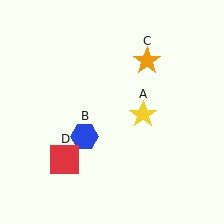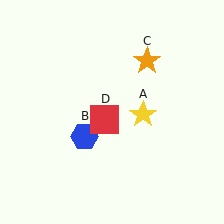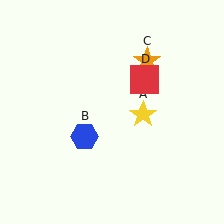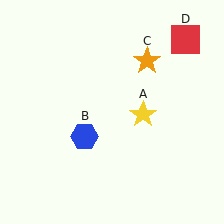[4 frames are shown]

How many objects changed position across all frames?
1 object changed position: red square (object D).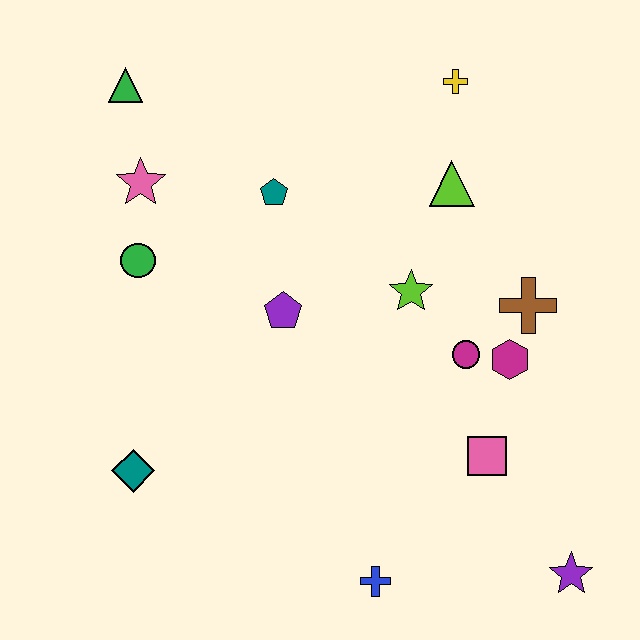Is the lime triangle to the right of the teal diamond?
Yes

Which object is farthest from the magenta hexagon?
The green triangle is farthest from the magenta hexagon.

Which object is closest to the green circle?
The pink star is closest to the green circle.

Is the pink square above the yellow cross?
No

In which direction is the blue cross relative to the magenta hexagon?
The blue cross is below the magenta hexagon.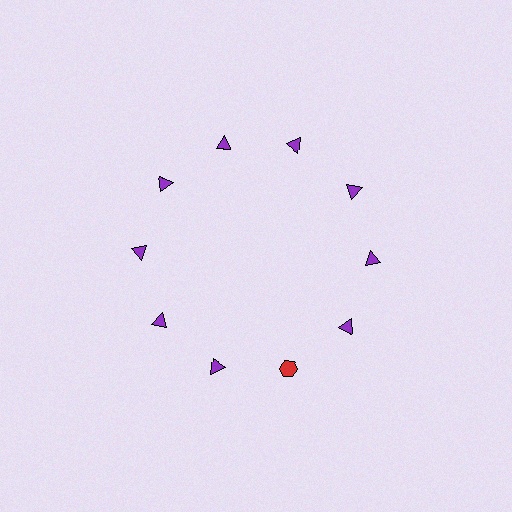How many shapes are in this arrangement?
There are 10 shapes arranged in a ring pattern.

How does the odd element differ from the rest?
It differs in both color (red instead of purple) and shape (hexagon instead of triangle).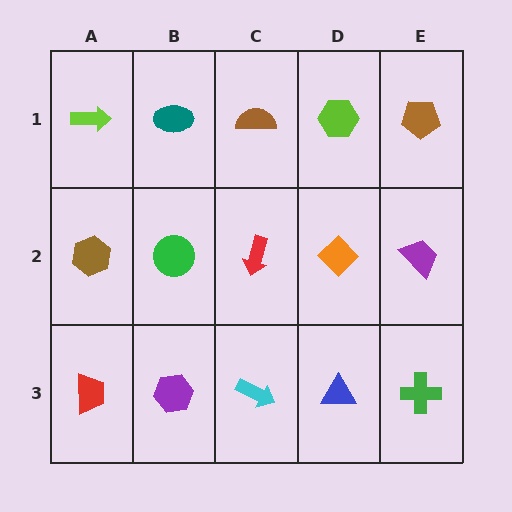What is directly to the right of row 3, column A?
A purple hexagon.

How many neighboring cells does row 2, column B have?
4.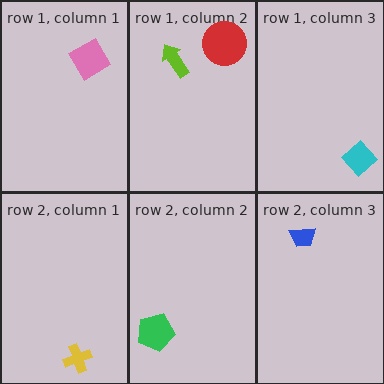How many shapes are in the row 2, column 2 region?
1.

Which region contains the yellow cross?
The row 2, column 1 region.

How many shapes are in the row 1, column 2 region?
2.